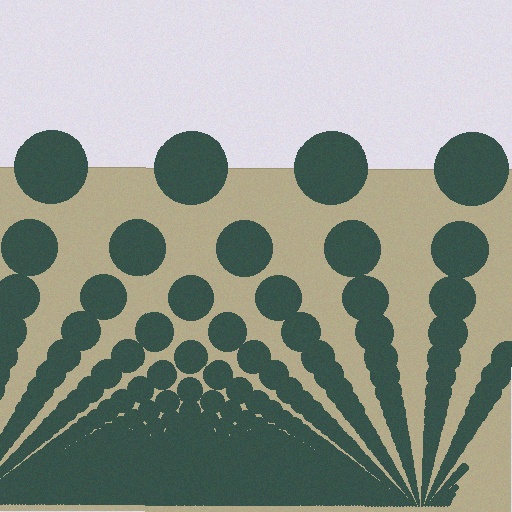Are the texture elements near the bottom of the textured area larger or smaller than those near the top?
Smaller. The gradient is inverted — elements near the bottom are smaller and denser.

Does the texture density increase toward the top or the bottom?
Density increases toward the bottom.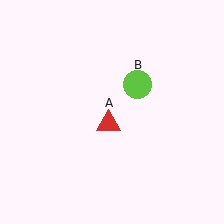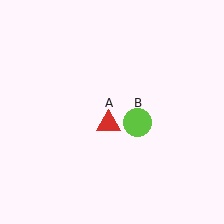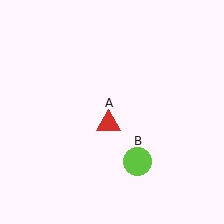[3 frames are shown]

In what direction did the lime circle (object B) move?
The lime circle (object B) moved down.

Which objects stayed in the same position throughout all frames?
Red triangle (object A) remained stationary.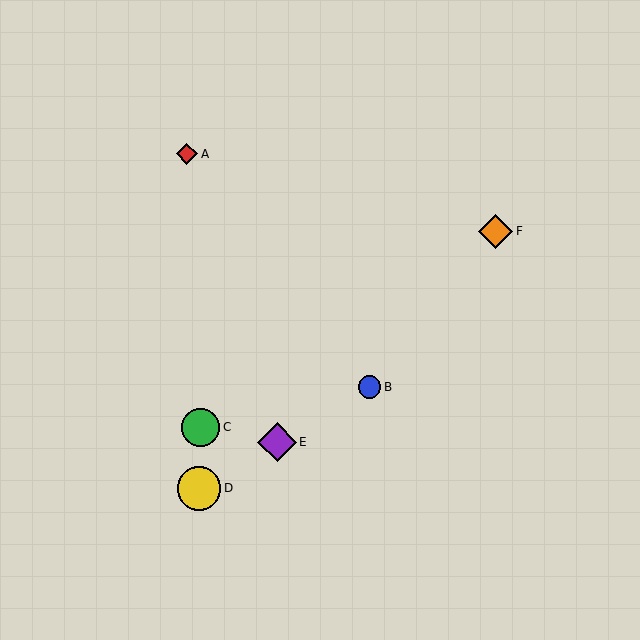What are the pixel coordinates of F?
Object F is at (496, 231).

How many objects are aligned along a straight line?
3 objects (B, D, E) are aligned along a straight line.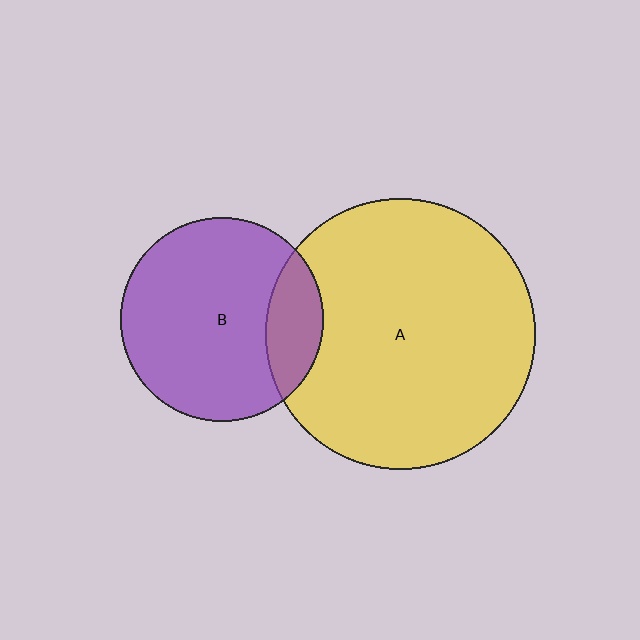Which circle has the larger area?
Circle A (yellow).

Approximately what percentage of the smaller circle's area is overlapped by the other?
Approximately 20%.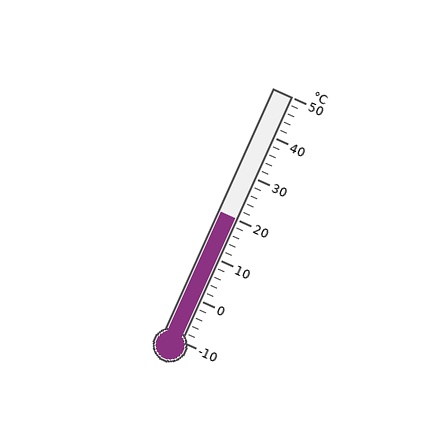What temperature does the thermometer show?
The thermometer shows approximately 20°C.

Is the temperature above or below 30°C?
The temperature is below 30°C.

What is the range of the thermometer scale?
The thermometer scale ranges from -10°C to 50°C.